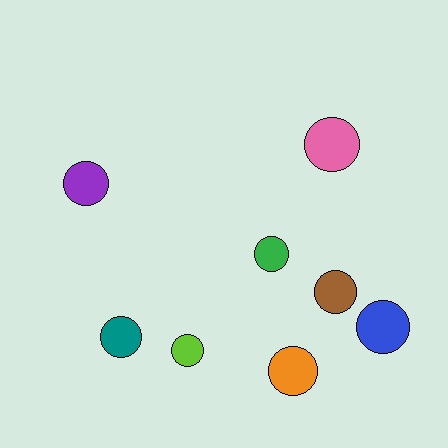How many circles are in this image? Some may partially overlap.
There are 8 circles.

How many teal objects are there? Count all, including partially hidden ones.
There is 1 teal object.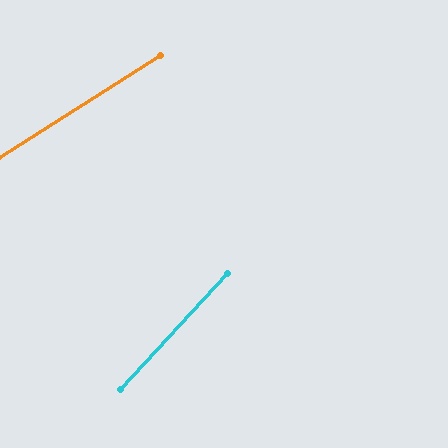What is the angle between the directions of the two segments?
Approximately 15 degrees.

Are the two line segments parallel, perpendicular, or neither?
Neither parallel nor perpendicular — they differ by about 15°.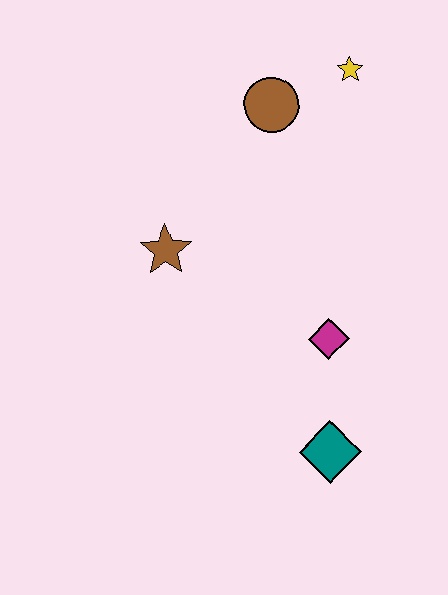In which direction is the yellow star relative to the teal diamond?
The yellow star is above the teal diamond.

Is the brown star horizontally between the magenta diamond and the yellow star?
No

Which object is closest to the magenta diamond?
The teal diamond is closest to the magenta diamond.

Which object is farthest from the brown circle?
The teal diamond is farthest from the brown circle.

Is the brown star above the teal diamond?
Yes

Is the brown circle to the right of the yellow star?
No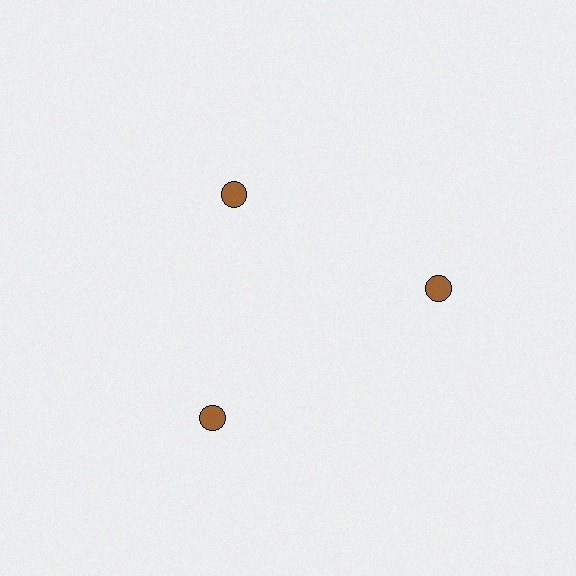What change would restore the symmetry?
The symmetry would be restored by moving it outward, back onto the ring so that all 3 circles sit at equal angles and equal distance from the center.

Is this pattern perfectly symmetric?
No. The 3 brown circles are arranged in a ring, but one element near the 11 o'clock position is pulled inward toward the center, breaking the 3-fold rotational symmetry.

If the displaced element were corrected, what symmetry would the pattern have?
It would have 3-fold rotational symmetry — the pattern would map onto itself every 120 degrees.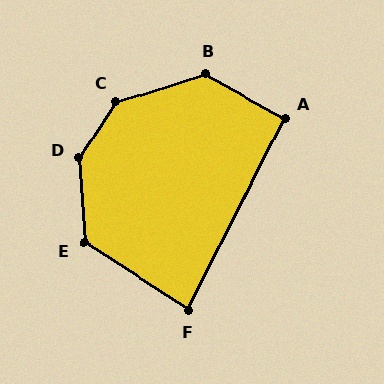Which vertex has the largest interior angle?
D, at approximately 143 degrees.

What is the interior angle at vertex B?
Approximately 134 degrees (obtuse).